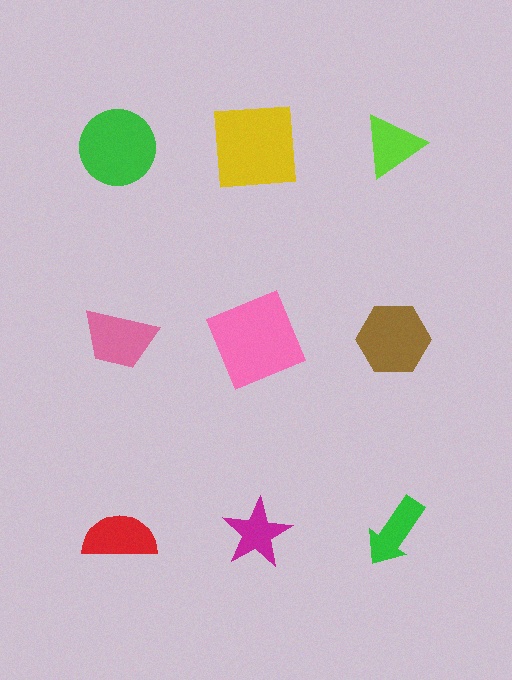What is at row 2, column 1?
A pink trapezoid.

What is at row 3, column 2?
A magenta star.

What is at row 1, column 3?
A lime triangle.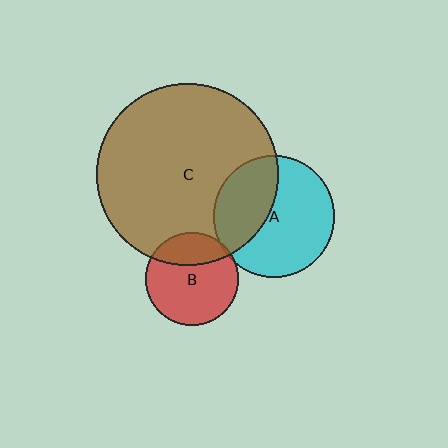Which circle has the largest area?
Circle C (brown).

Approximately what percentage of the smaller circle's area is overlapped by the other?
Approximately 5%.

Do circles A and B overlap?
Yes.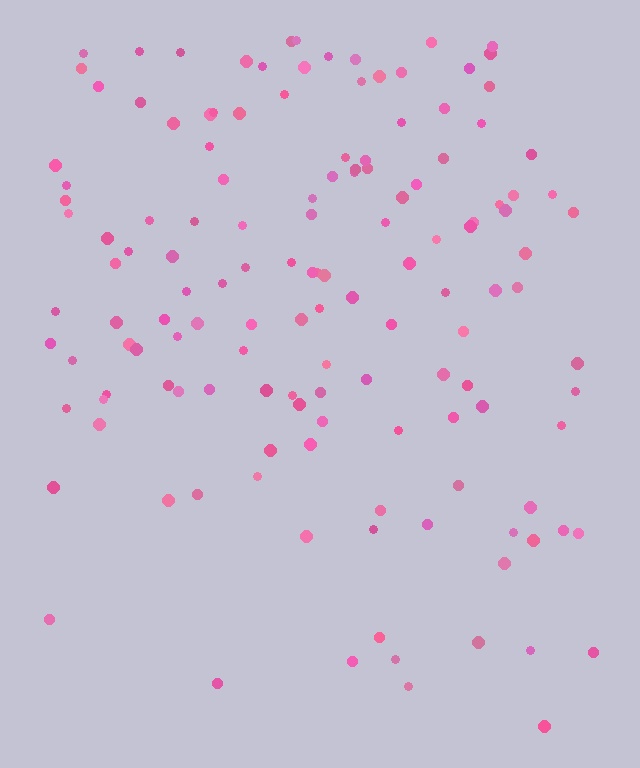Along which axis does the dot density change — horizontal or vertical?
Vertical.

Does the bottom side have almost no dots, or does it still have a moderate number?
Still a moderate number, just noticeably fewer than the top.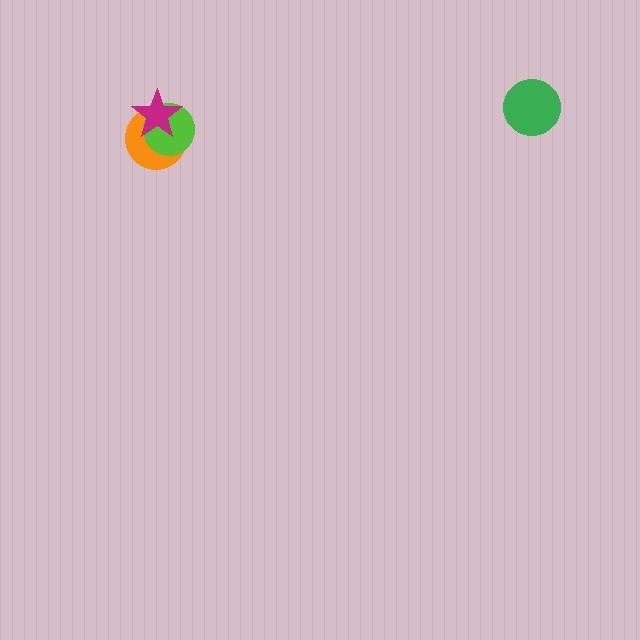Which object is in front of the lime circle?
The magenta star is in front of the lime circle.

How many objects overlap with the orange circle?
2 objects overlap with the orange circle.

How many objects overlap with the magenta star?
2 objects overlap with the magenta star.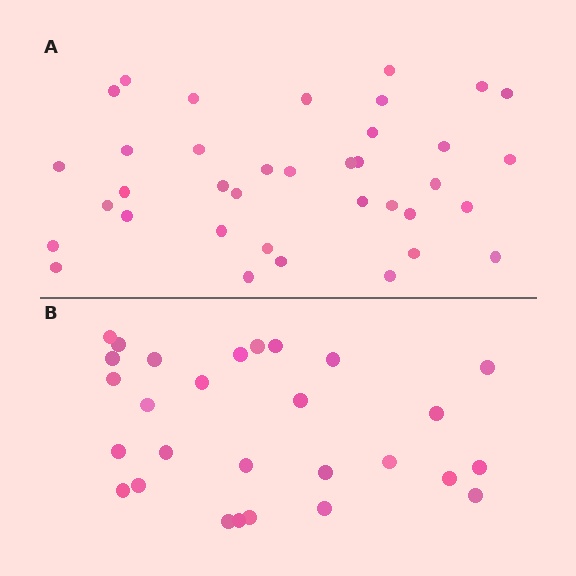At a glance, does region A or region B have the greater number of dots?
Region A (the top region) has more dots.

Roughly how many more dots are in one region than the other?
Region A has roughly 8 or so more dots than region B.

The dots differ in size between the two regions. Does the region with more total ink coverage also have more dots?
No. Region B has more total ink coverage because its dots are larger, but region A actually contains more individual dots. Total area can be misleading — the number of items is what matters here.